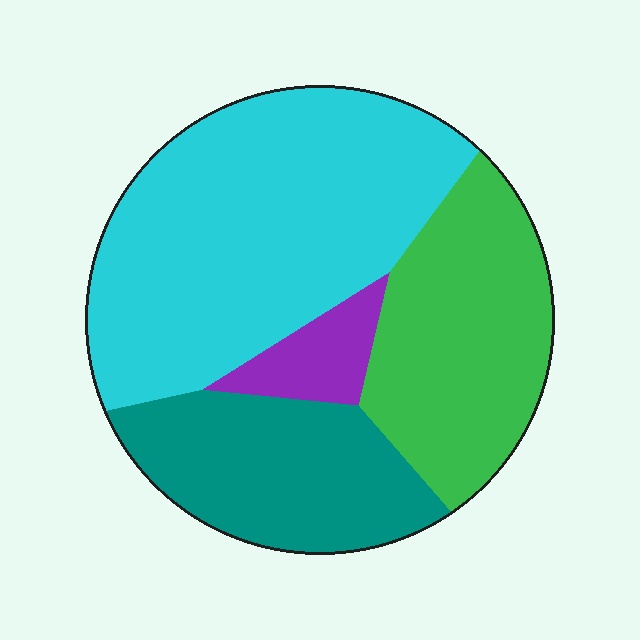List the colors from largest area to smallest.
From largest to smallest: cyan, green, teal, purple.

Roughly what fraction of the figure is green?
Green covers roughly 25% of the figure.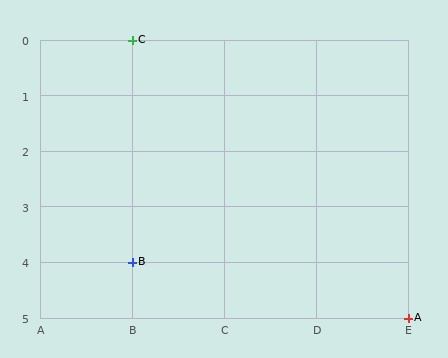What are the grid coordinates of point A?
Point A is at grid coordinates (E, 5).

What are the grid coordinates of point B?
Point B is at grid coordinates (B, 4).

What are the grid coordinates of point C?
Point C is at grid coordinates (B, 0).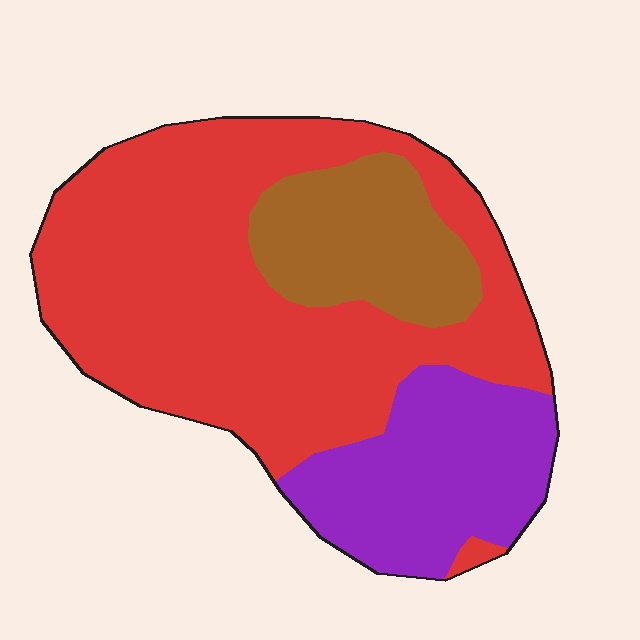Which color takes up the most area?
Red, at roughly 60%.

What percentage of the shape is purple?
Purple covers around 25% of the shape.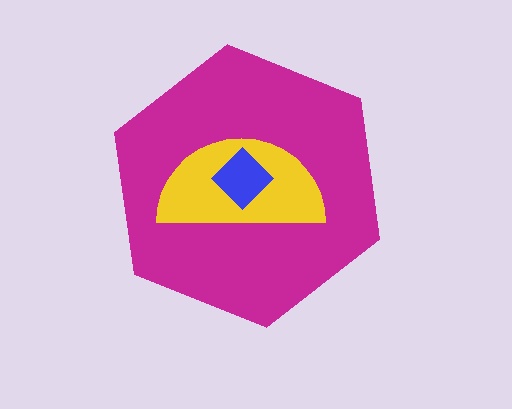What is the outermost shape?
The magenta hexagon.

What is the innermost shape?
The blue diamond.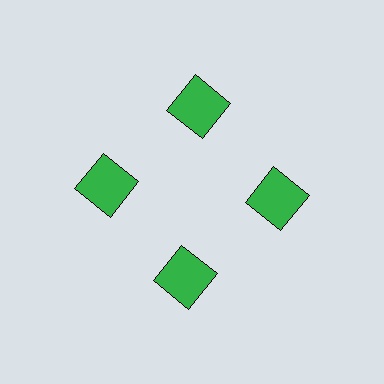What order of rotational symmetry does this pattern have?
This pattern has 4-fold rotational symmetry.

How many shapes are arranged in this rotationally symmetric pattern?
There are 4 shapes, arranged in 4 groups of 1.